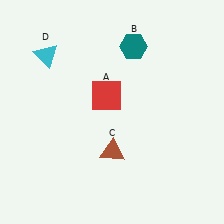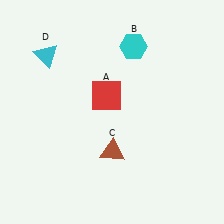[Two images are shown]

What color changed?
The hexagon (B) changed from teal in Image 1 to cyan in Image 2.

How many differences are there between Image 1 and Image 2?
There is 1 difference between the two images.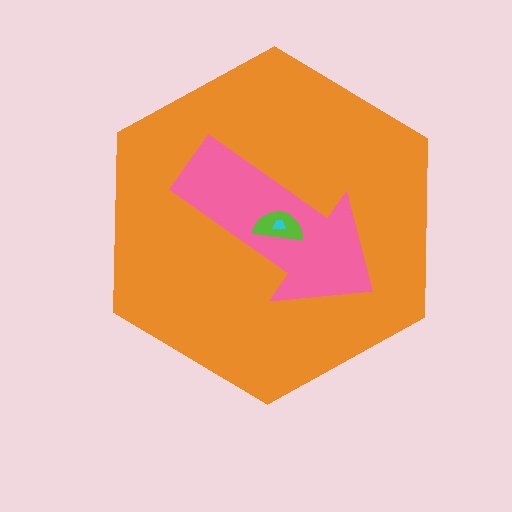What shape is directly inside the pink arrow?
The lime semicircle.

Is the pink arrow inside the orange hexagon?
Yes.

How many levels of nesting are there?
4.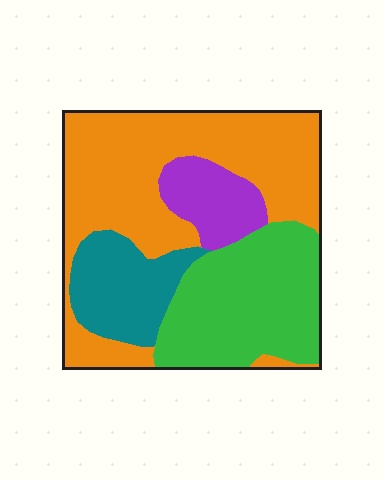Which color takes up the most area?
Orange, at roughly 45%.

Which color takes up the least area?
Purple, at roughly 10%.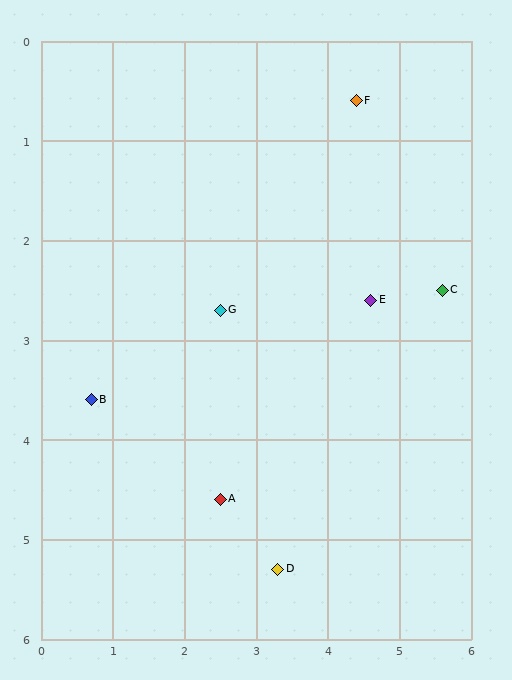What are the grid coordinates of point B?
Point B is at approximately (0.7, 3.6).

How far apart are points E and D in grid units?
Points E and D are about 3.0 grid units apart.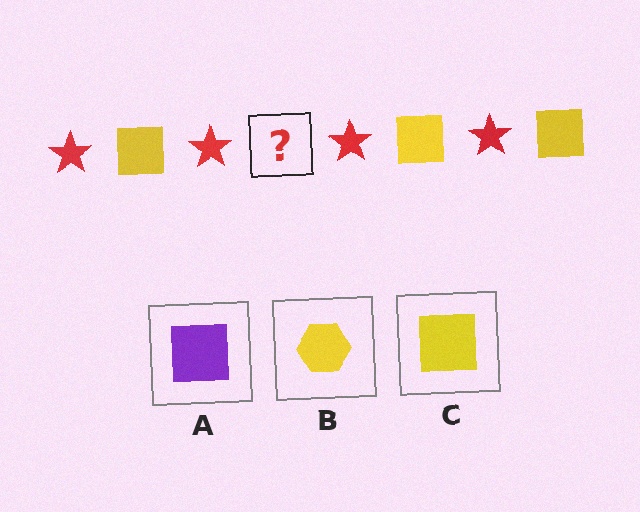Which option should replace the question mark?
Option C.